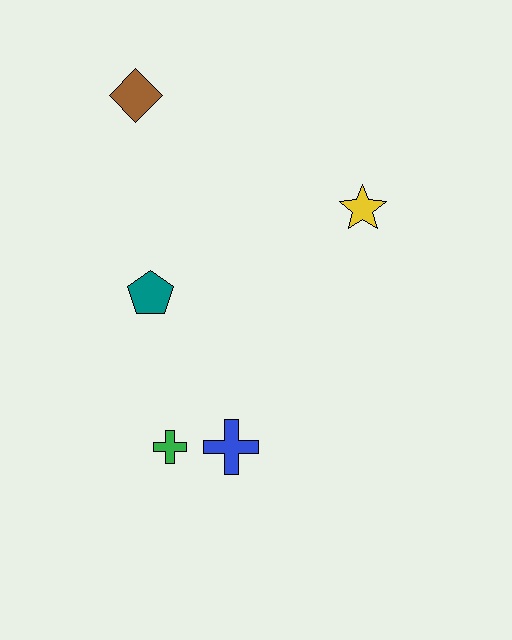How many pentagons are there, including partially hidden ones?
There is 1 pentagon.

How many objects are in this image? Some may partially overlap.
There are 5 objects.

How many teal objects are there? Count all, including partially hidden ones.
There is 1 teal object.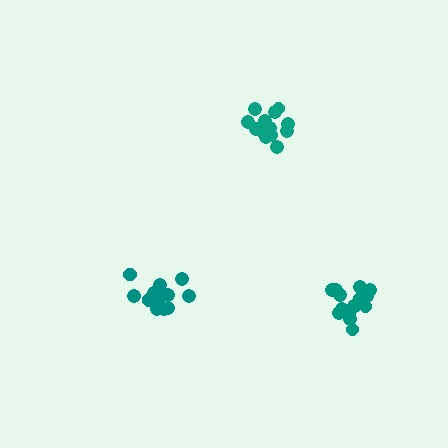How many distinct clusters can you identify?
There are 3 distinct clusters.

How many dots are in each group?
Group 1: 13 dots, Group 2: 16 dots, Group 3: 16 dots (45 total).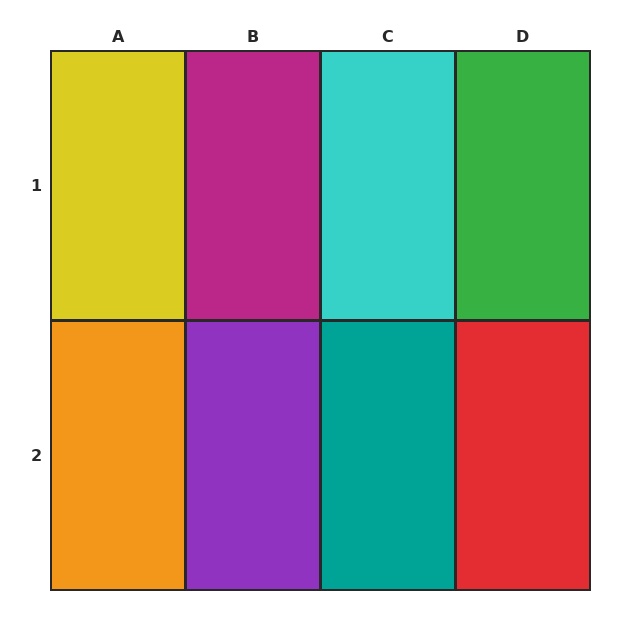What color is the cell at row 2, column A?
Orange.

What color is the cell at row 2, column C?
Teal.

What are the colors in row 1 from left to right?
Yellow, magenta, cyan, green.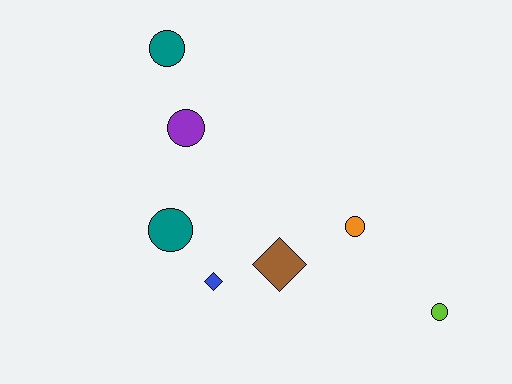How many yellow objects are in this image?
There are no yellow objects.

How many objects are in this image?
There are 7 objects.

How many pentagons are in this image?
There are no pentagons.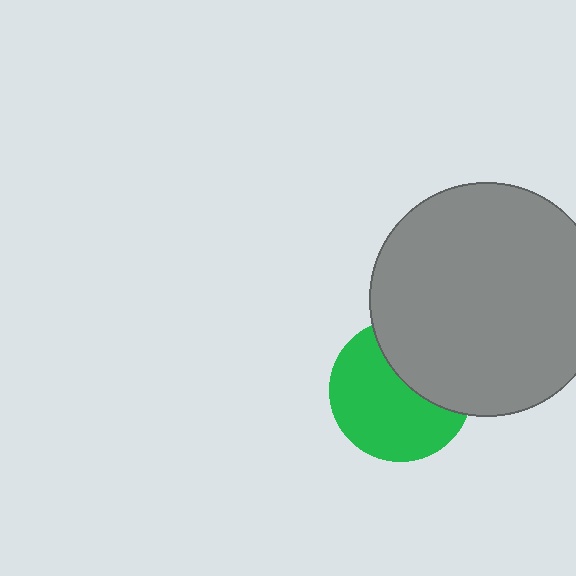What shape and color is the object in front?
The object in front is a gray circle.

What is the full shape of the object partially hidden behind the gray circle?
The partially hidden object is a green circle.